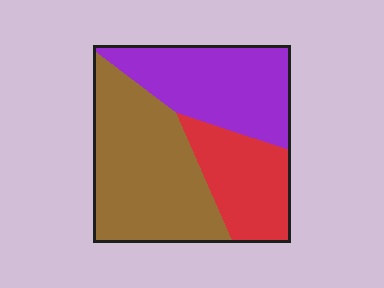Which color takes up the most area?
Brown, at roughly 45%.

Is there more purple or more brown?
Brown.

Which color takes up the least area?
Red, at roughly 25%.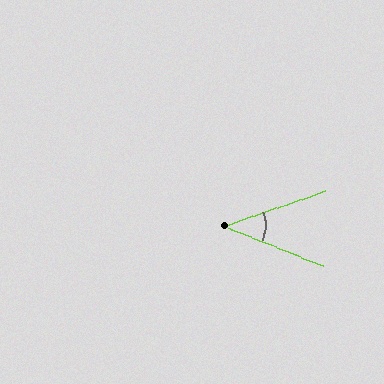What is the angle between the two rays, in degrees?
Approximately 41 degrees.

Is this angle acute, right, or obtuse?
It is acute.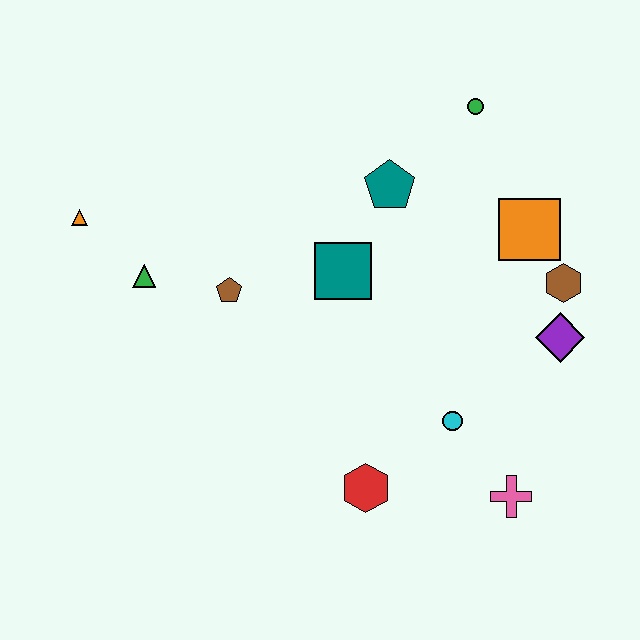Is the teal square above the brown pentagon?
Yes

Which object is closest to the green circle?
The teal pentagon is closest to the green circle.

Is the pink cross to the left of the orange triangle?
No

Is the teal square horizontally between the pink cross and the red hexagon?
No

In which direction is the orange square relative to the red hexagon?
The orange square is above the red hexagon.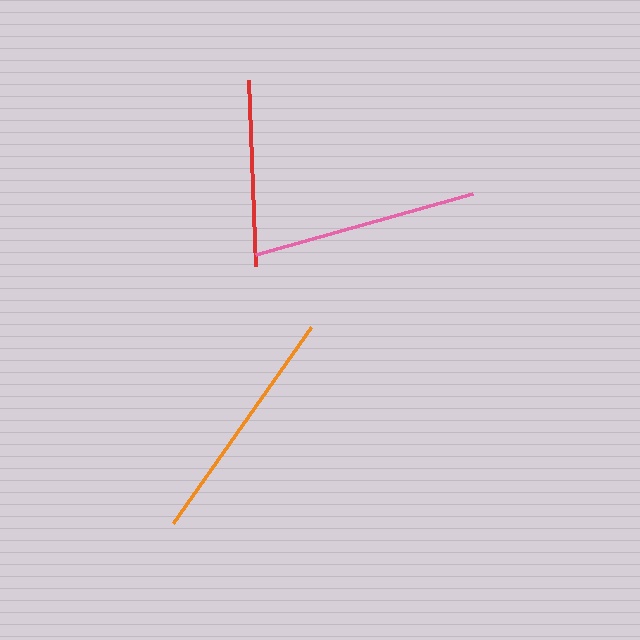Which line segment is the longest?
The orange line is the longest at approximately 240 pixels.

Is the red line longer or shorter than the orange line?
The orange line is longer than the red line.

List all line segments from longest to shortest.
From longest to shortest: orange, pink, red.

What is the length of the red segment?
The red segment is approximately 186 pixels long.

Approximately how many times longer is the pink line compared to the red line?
The pink line is approximately 1.2 times the length of the red line.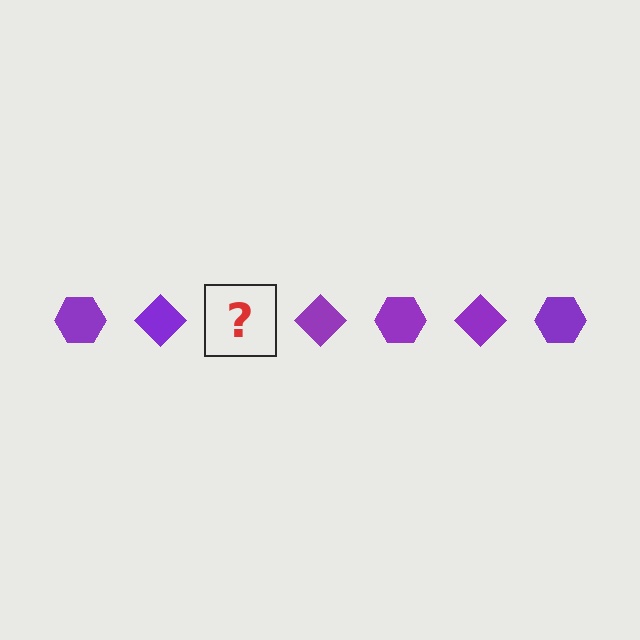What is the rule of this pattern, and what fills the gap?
The rule is that the pattern cycles through hexagon, diamond shapes in purple. The gap should be filled with a purple hexagon.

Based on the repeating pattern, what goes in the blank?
The blank should be a purple hexagon.